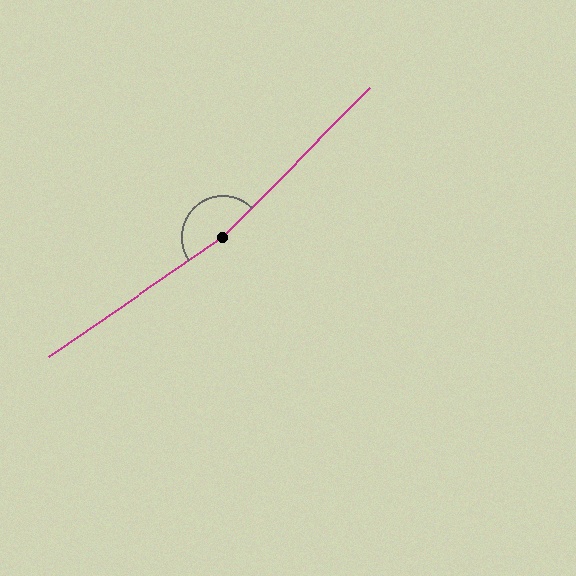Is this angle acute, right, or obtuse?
It is obtuse.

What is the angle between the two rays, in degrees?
Approximately 169 degrees.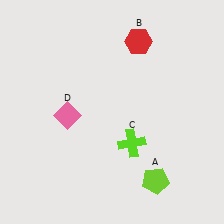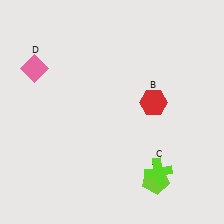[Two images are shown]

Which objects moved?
The objects that moved are: the red hexagon (B), the lime cross (C), the pink diamond (D).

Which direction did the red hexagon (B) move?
The red hexagon (B) moved down.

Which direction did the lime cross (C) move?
The lime cross (C) moved down.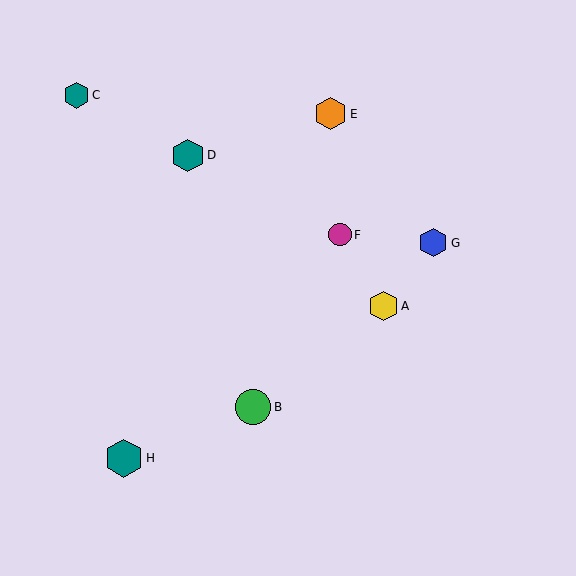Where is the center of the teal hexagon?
The center of the teal hexagon is at (76, 95).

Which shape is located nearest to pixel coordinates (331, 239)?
The magenta circle (labeled F) at (340, 235) is nearest to that location.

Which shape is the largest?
The teal hexagon (labeled H) is the largest.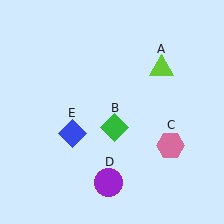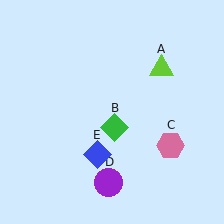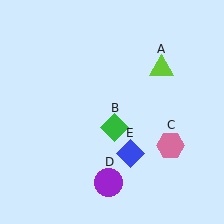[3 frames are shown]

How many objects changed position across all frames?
1 object changed position: blue diamond (object E).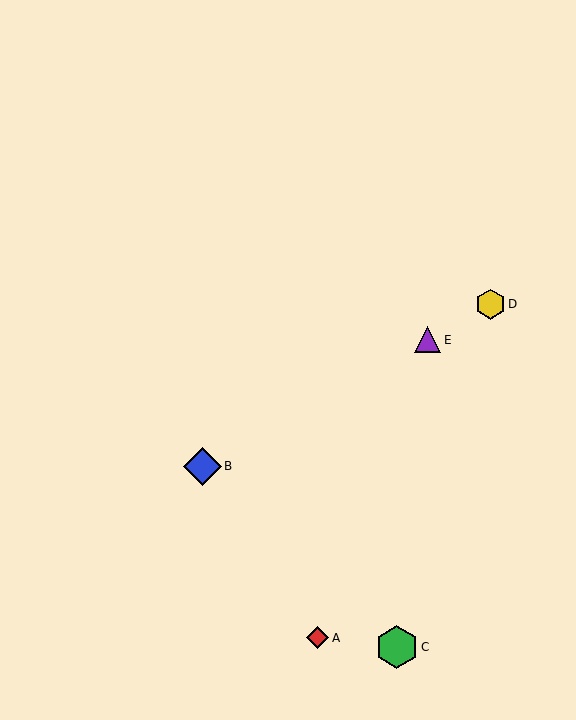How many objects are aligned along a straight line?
3 objects (B, D, E) are aligned along a straight line.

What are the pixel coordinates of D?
Object D is at (490, 304).